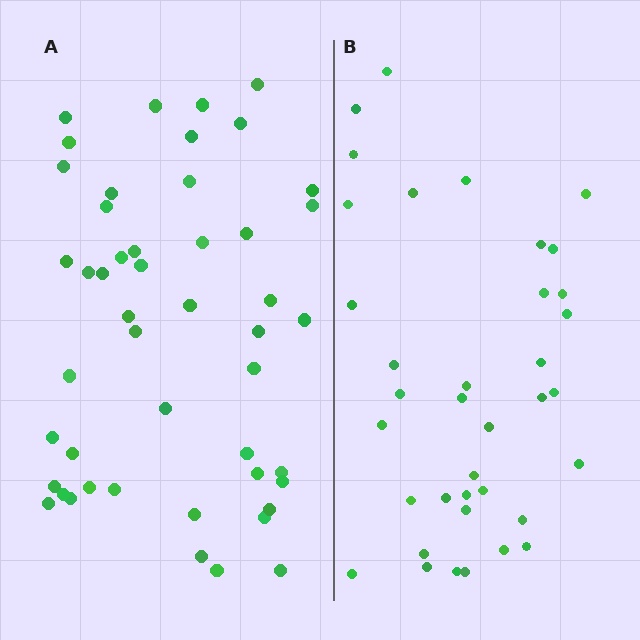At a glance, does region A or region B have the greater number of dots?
Region A (the left region) has more dots.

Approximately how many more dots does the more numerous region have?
Region A has roughly 12 or so more dots than region B.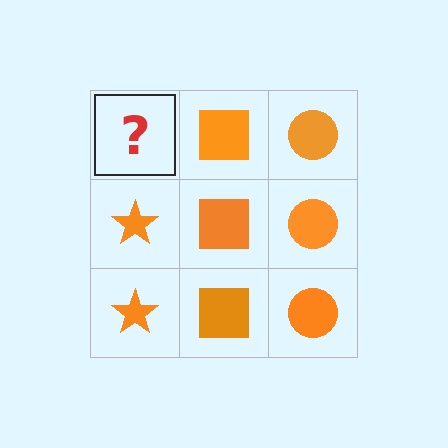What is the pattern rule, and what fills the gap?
The rule is that each column has a consistent shape. The gap should be filled with an orange star.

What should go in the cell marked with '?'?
The missing cell should contain an orange star.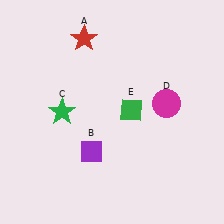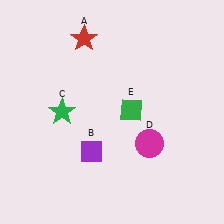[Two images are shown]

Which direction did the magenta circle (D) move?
The magenta circle (D) moved down.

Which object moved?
The magenta circle (D) moved down.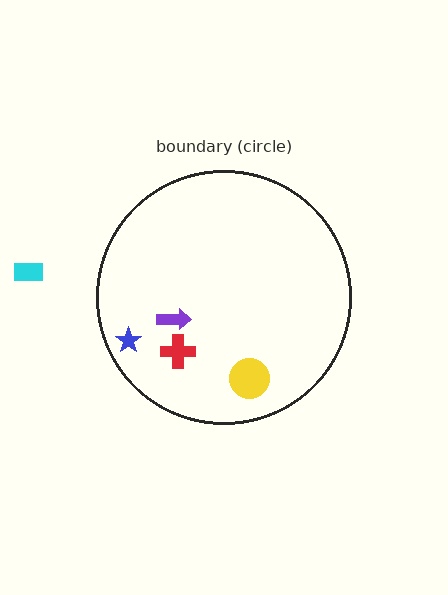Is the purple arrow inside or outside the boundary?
Inside.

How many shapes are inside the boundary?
4 inside, 1 outside.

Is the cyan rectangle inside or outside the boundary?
Outside.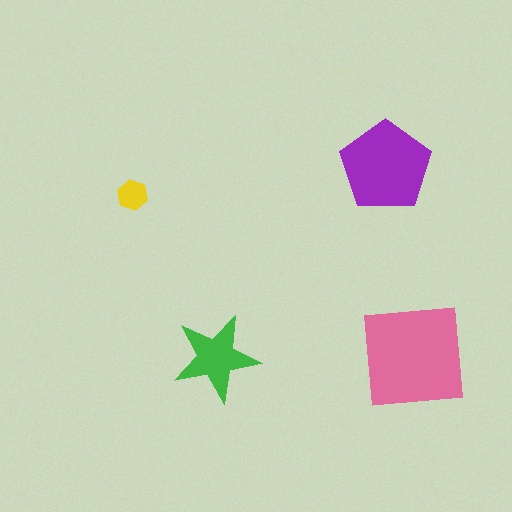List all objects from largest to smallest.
The pink square, the purple pentagon, the green star, the yellow hexagon.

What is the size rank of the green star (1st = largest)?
3rd.